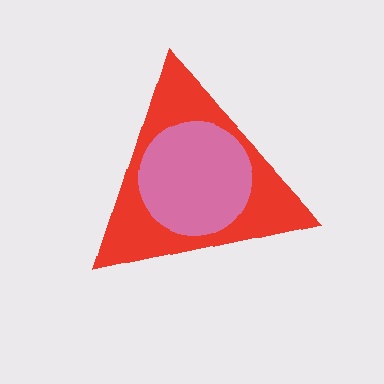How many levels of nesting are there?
2.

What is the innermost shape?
The pink circle.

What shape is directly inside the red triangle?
The pink circle.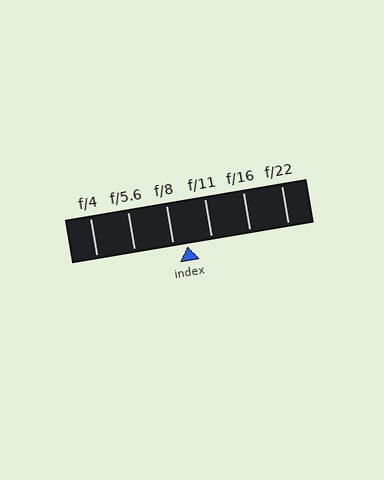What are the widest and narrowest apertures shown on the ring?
The widest aperture shown is f/4 and the narrowest is f/22.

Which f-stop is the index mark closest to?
The index mark is closest to f/8.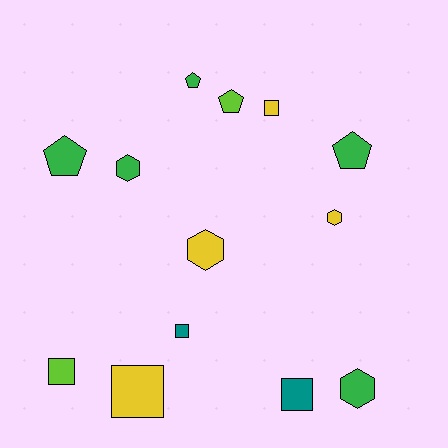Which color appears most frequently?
Green, with 5 objects.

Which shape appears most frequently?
Square, with 5 objects.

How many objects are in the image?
There are 13 objects.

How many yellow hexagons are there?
There are 2 yellow hexagons.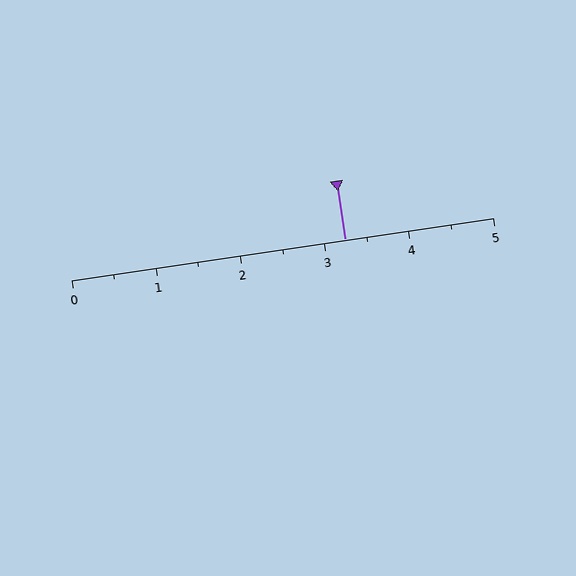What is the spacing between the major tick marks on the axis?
The major ticks are spaced 1 apart.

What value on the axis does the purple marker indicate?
The marker indicates approximately 3.2.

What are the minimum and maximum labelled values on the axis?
The axis runs from 0 to 5.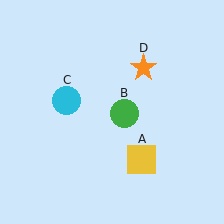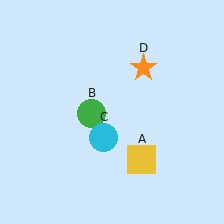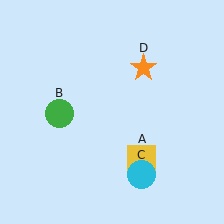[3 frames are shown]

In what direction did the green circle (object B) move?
The green circle (object B) moved left.